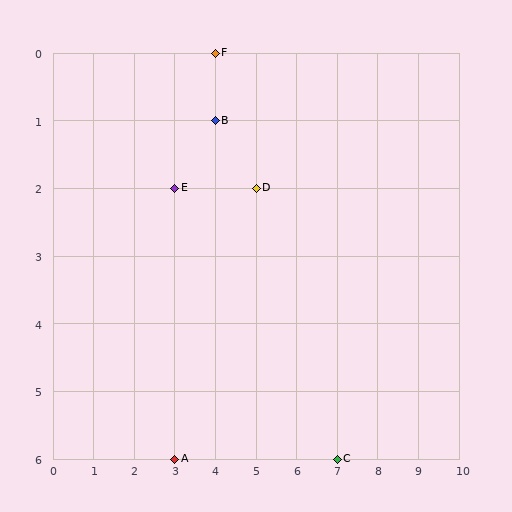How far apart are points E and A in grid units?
Points E and A are 4 rows apart.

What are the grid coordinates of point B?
Point B is at grid coordinates (4, 1).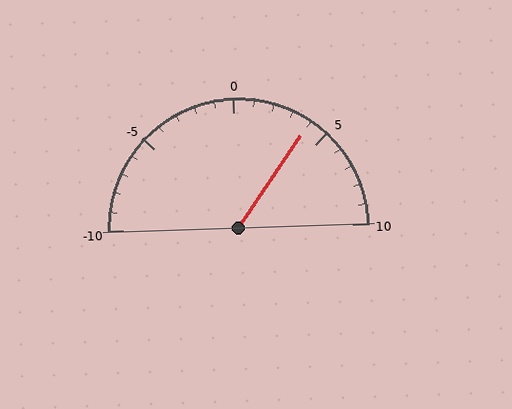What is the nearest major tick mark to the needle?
The nearest major tick mark is 5.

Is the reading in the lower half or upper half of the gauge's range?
The reading is in the upper half of the range (-10 to 10).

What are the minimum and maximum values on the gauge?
The gauge ranges from -10 to 10.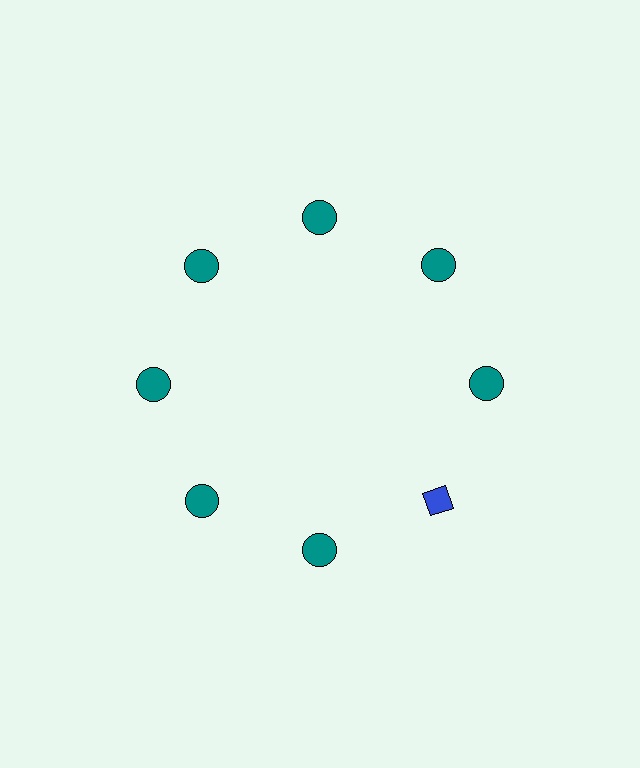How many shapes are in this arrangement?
There are 8 shapes arranged in a ring pattern.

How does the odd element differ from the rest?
It differs in both color (blue instead of teal) and shape (diamond instead of circle).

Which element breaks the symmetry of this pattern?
The blue diamond at roughly the 4 o'clock position breaks the symmetry. All other shapes are teal circles.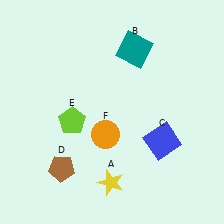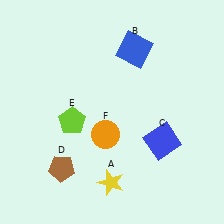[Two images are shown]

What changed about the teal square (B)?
In Image 1, B is teal. In Image 2, it changed to blue.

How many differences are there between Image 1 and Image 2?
There is 1 difference between the two images.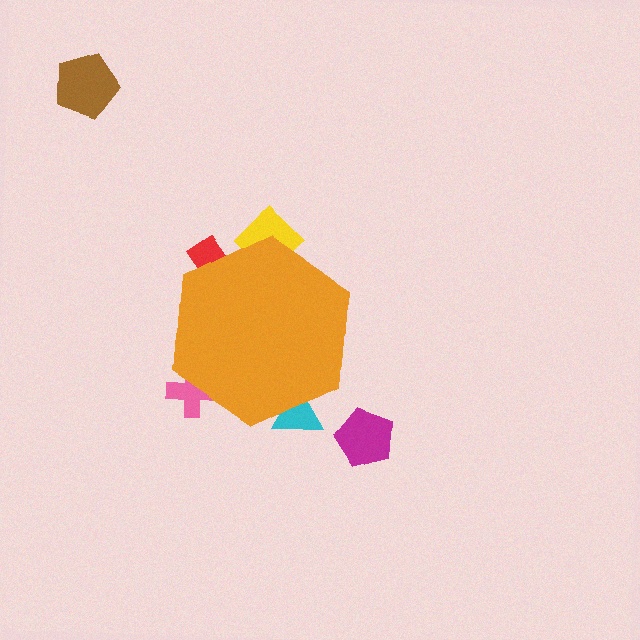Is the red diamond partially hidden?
Yes, the red diamond is partially hidden behind the orange hexagon.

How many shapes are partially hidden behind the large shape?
4 shapes are partially hidden.